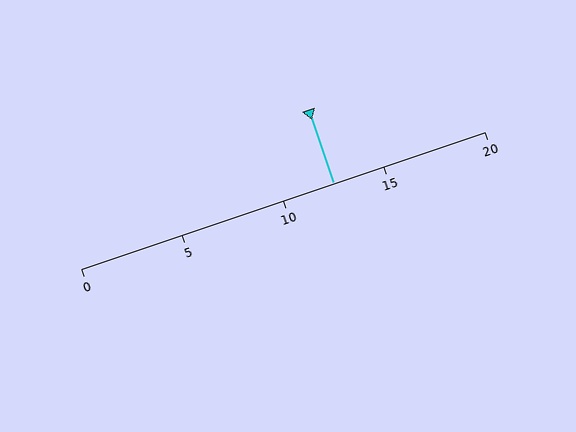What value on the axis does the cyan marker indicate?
The marker indicates approximately 12.5.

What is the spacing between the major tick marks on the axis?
The major ticks are spaced 5 apart.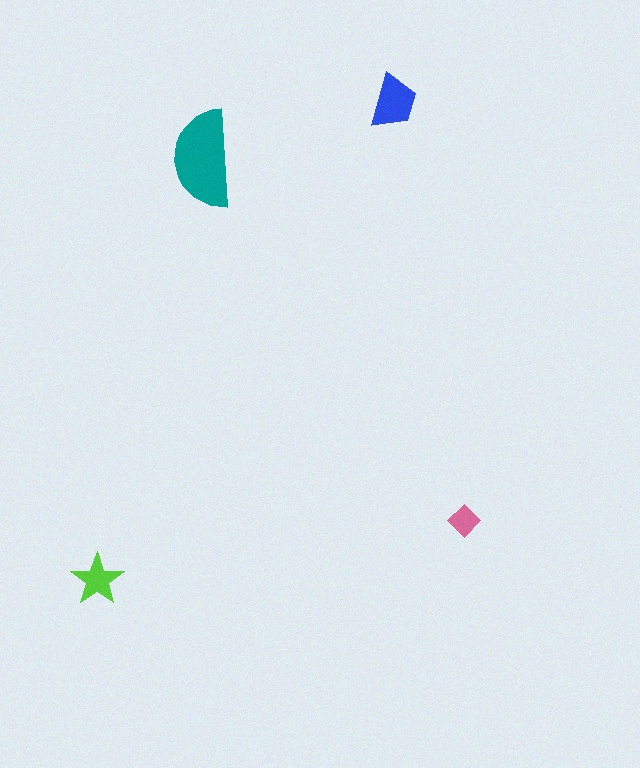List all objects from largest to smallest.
The teal semicircle, the blue trapezoid, the lime star, the pink diamond.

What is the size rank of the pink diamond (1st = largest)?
4th.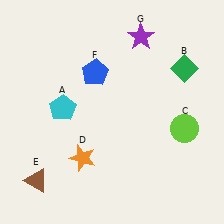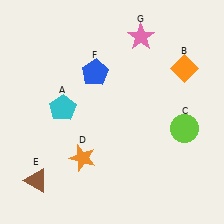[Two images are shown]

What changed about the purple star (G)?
In Image 1, G is purple. In Image 2, it changed to pink.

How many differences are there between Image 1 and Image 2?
There are 2 differences between the two images.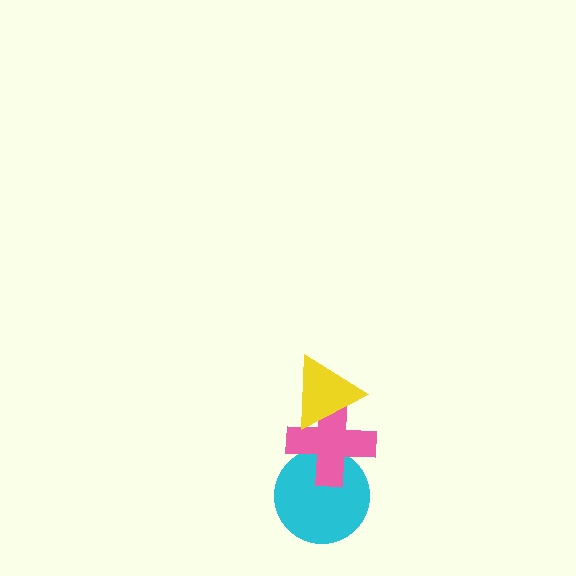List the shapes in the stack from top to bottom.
From top to bottom: the yellow triangle, the pink cross, the cyan circle.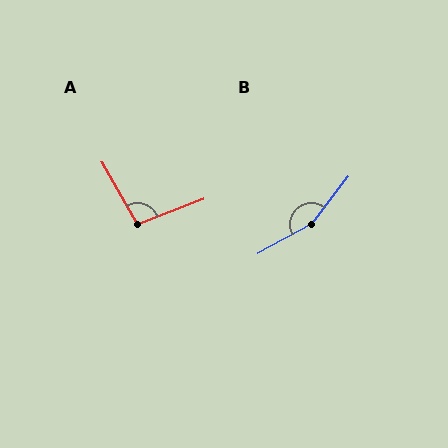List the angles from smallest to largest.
A (99°), B (157°).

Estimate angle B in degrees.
Approximately 157 degrees.